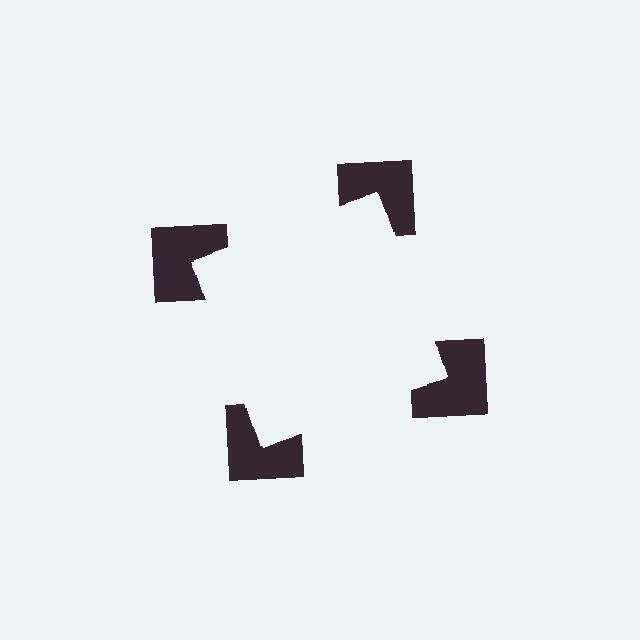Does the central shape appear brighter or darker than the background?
It typically appears slightly brighter than the background, even though no actual brightness change is drawn.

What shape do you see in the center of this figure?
An illusory square — its edges are inferred from the aligned wedge cuts in the notched squares, not physically drawn.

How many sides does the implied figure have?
4 sides.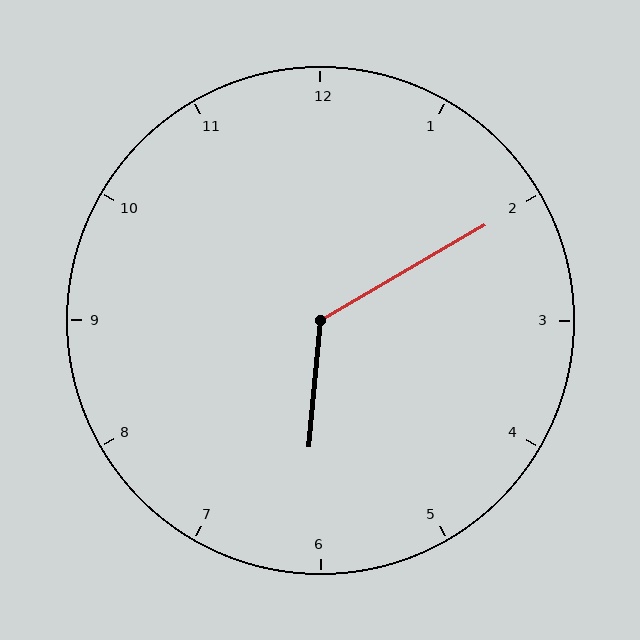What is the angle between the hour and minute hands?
Approximately 125 degrees.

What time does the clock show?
6:10.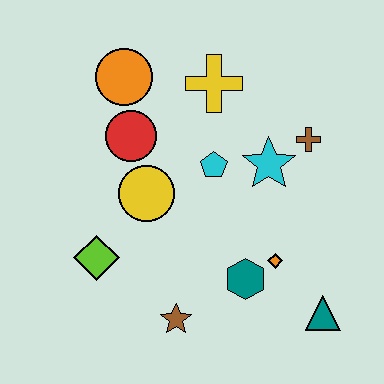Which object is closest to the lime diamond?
The yellow circle is closest to the lime diamond.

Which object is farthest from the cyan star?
The lime diamond is farthest from the cyan star.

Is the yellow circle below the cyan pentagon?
Yes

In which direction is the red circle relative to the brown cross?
The red circle is to the left of the brown cross.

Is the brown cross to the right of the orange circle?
Yes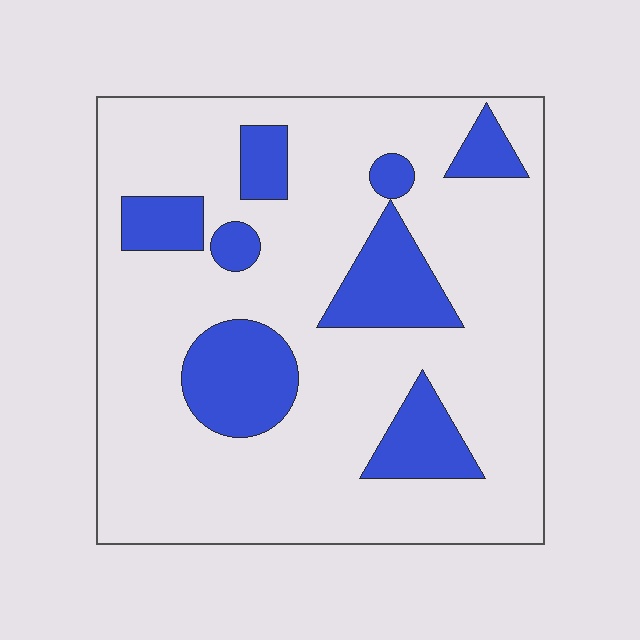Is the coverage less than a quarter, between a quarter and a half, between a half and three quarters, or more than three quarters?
Less than a quarter.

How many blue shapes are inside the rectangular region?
8.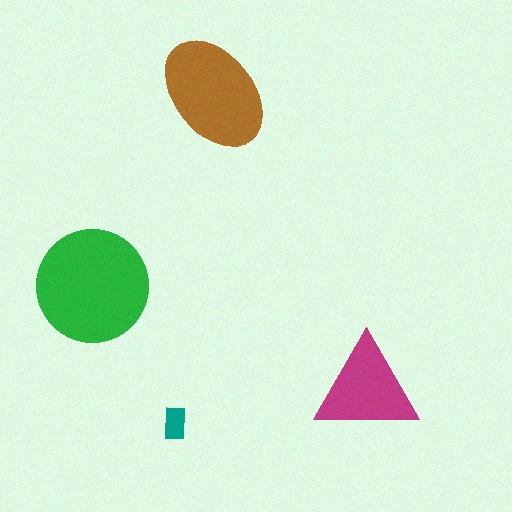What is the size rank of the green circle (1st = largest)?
1st.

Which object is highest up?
The brown ellipse is topmost.